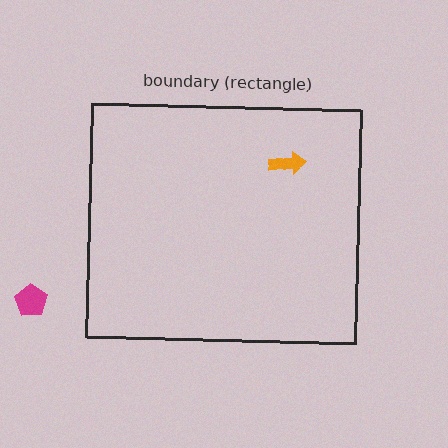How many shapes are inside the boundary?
1 inside, 1 outside.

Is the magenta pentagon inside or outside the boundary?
Outside.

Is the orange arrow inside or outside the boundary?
Inside.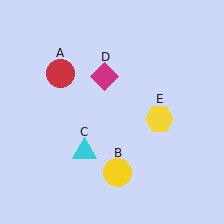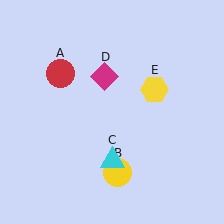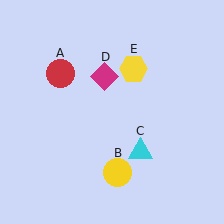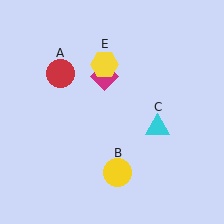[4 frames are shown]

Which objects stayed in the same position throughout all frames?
Red circle (object A) and yellow circle (object B) and magenta diamond (object D) remained stationary.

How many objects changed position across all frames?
2 objects changed position: cyan triangle (object C), yellow hexagon (object E).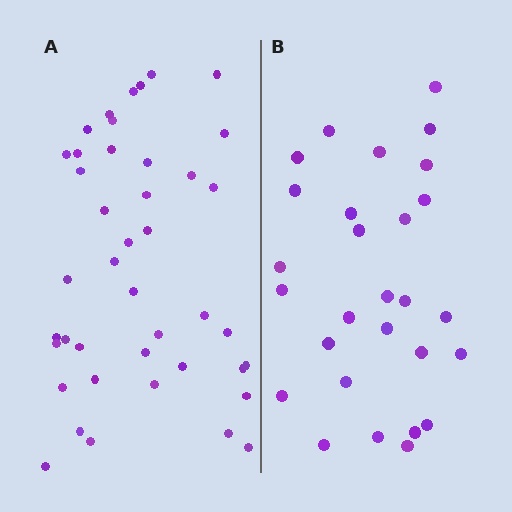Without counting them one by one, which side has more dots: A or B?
Region A (the left region) has more dots.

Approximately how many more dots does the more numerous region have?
Region A has approximately 15 more dots than region B.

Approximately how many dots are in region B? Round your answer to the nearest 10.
About 30 dots. (The exact count is 28, which rounds to 30.)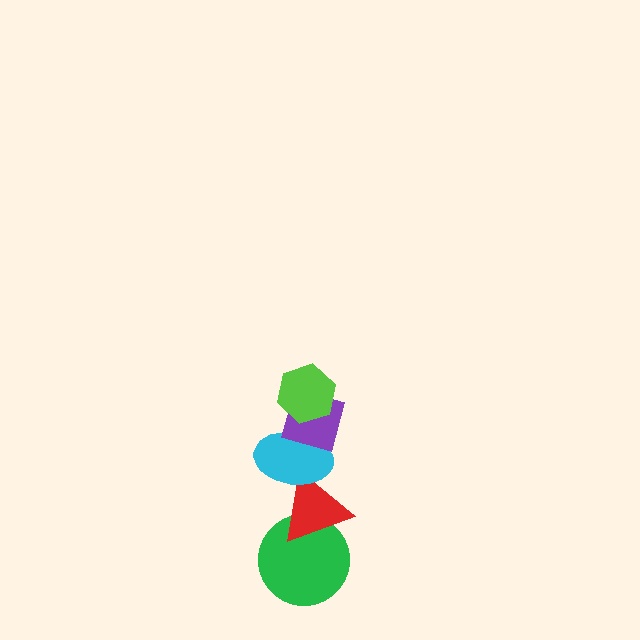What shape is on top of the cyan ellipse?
The purple diamond is on top of the cyan ellipse.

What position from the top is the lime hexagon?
The lime hexagon is 1st from the top.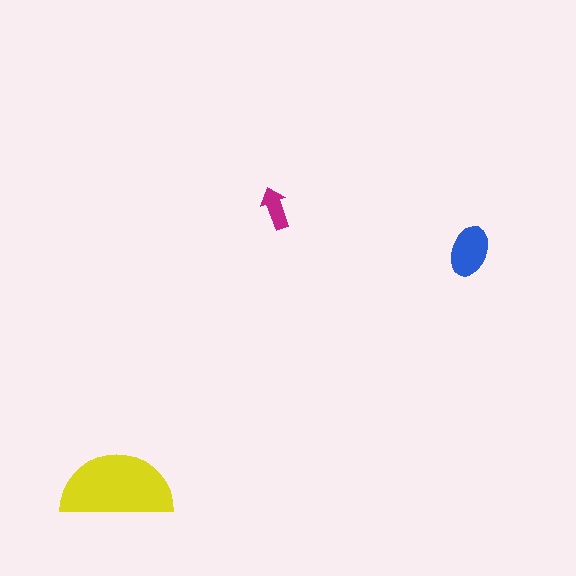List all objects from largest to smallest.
The yellow semicircle, the blue ellipse, the magenta arrow.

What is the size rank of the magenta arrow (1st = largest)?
3rd.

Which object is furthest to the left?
The yellow semicircle is leftmost.